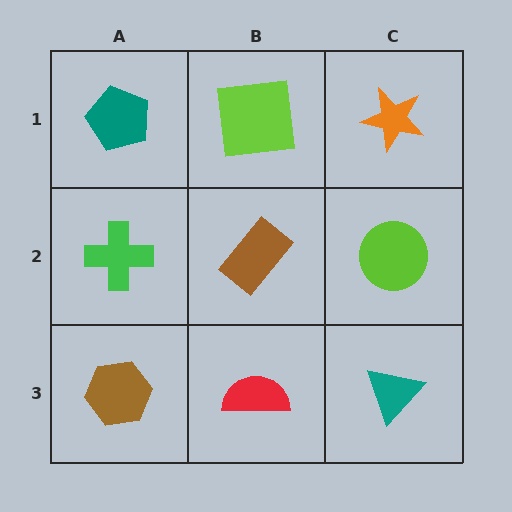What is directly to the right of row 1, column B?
An orange star.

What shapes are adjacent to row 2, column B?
A lime square (row 1, column B), a red semicircle (row 3, column B), a green cross (row 2, column A), a lime circle (row 2, column C).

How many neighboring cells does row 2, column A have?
3.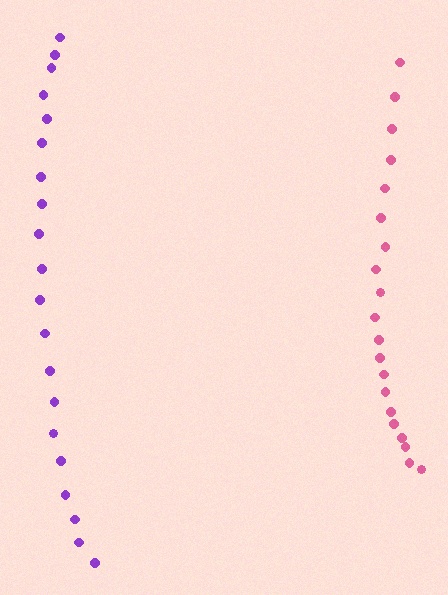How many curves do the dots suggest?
There are 2 distinct paths.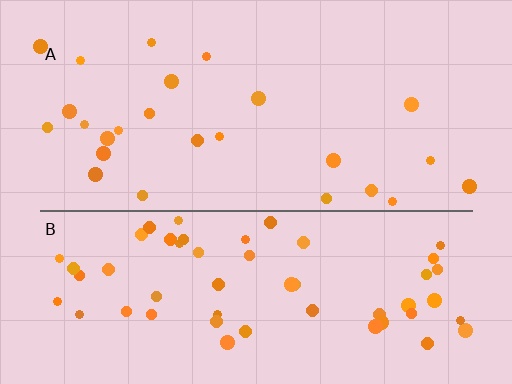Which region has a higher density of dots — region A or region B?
B (the bottom).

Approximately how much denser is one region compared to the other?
Approximately 2.2× — region B over region A.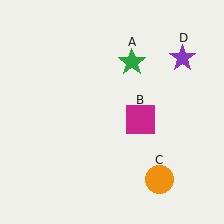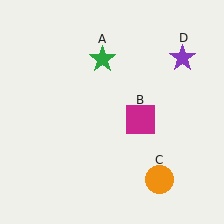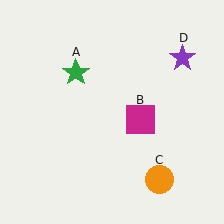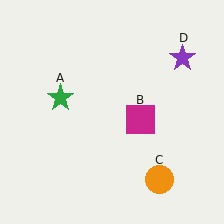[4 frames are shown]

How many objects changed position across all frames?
1 object changed position: green star (object A).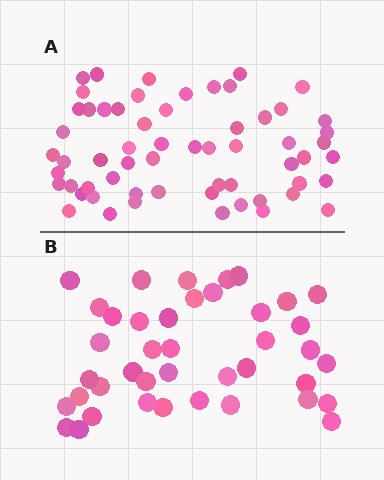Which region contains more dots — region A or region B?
Region A (the top region) has more dots.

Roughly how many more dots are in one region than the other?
Region A has approximately 20 more dots than region B.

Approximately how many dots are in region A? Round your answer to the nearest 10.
About 60 dots.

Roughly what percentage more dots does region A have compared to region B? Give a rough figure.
About 45% more.